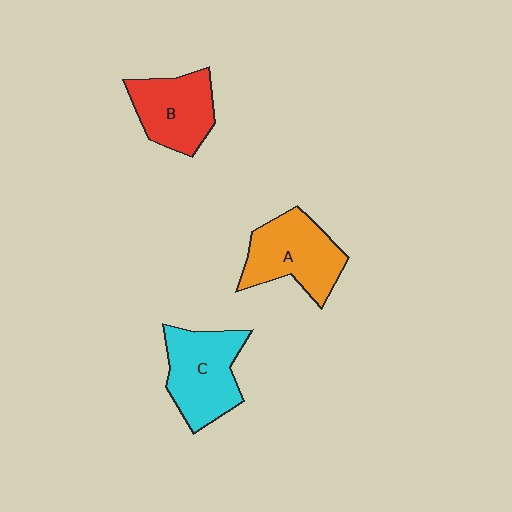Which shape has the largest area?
Shape C (cyan).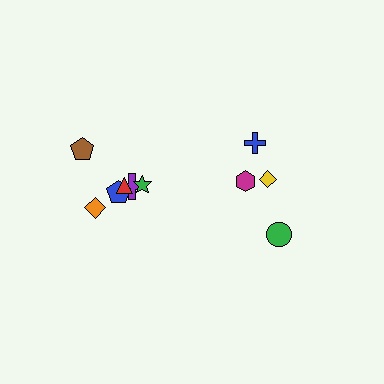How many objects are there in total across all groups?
There are 10 objects.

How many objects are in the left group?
There are 6 objects.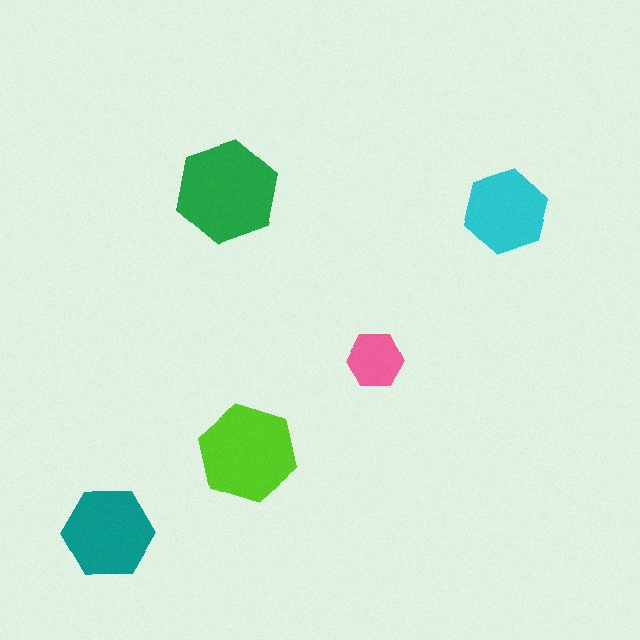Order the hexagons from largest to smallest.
the green one, the lime one, the teal one, the cyan one, the pink one.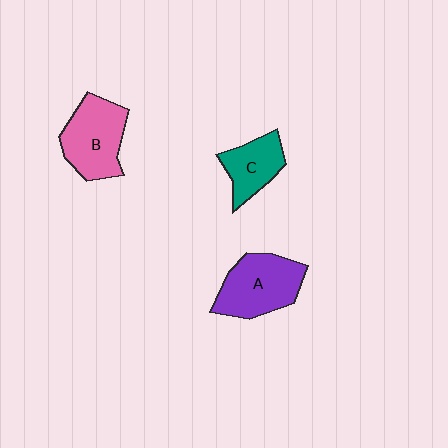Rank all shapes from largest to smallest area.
From largest to smallest: A (purple), B (pink), C (teal).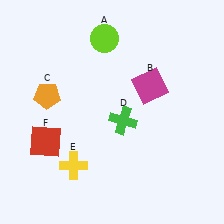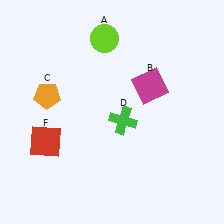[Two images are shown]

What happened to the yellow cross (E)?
The yellow cross (E) was removed in Image 2. It was in the bottom-left area of Image 1.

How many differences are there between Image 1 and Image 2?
There is 1 difference between the two images.